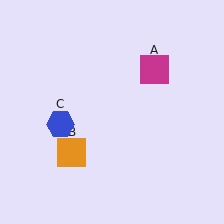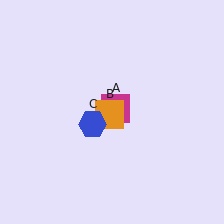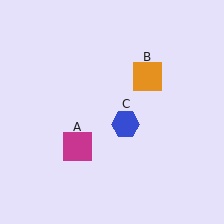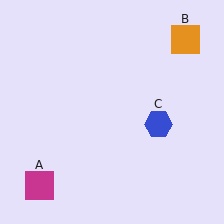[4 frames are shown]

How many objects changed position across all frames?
3 objects changed position: magenta square (object A), orange square (object B), blue hexagon (object C).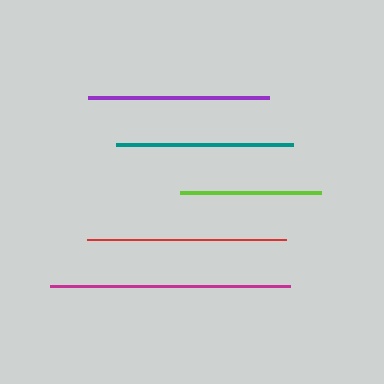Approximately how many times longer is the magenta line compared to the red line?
The magenta line is approximately 1.2 times the length of the red line.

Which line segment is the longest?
The magenta line is the longest at approximately 241 pixels.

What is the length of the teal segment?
The teal segment is approximately 177 pixels long.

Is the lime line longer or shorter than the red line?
The red line is longer than the lime line.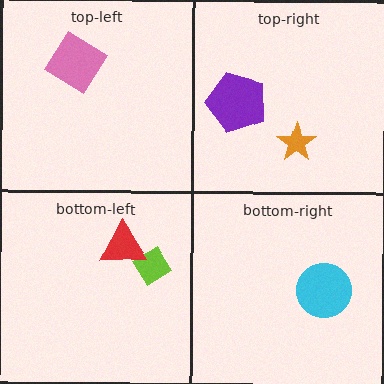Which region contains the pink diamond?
The top-left region.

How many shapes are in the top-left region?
1.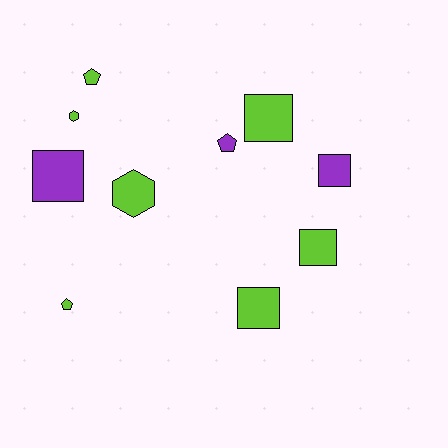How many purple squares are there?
There are 2 purple squares.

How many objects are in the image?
There are 10 objects.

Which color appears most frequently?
Lime, with 7 objects.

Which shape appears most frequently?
Square, with 5 objects.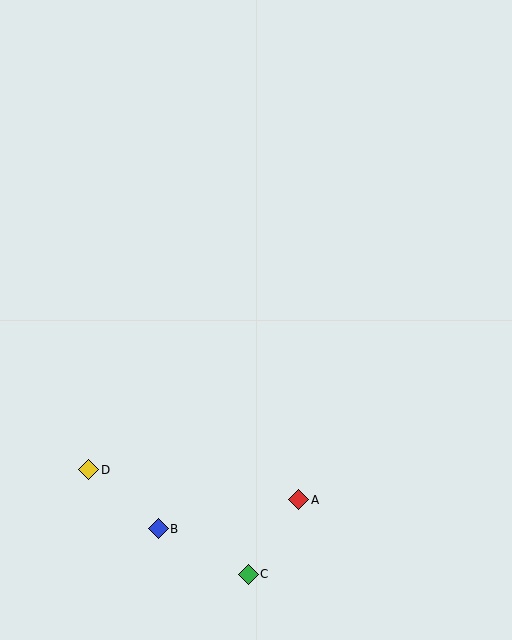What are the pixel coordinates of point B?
Point B is at (158, 529).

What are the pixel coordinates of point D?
Point D is at (89, 470).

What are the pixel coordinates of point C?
Point C is at (248, 574).